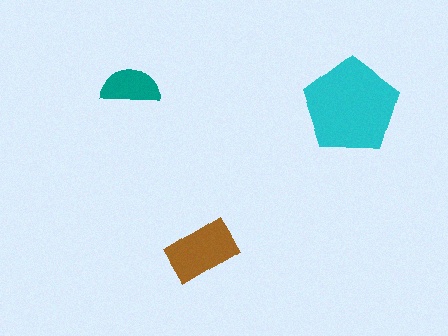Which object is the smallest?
The teal semicircle.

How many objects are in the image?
There are 3 objects in the image.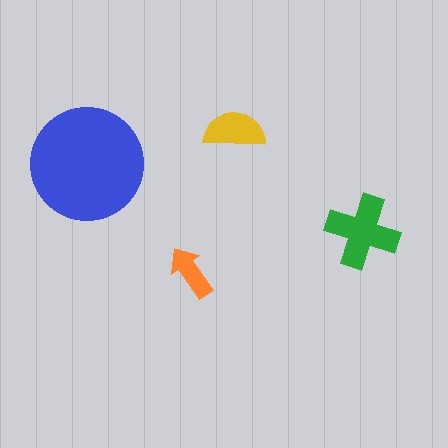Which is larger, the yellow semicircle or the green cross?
The green cross.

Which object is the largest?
The blue circle.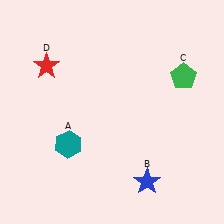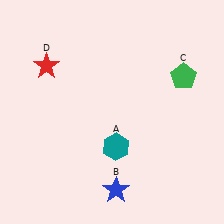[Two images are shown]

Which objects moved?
The objects that moved are: the teal hexagon (A), the blue star (B).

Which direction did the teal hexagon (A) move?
The teal hexagon (A) moved right.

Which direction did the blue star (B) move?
The blue star (B) moved left.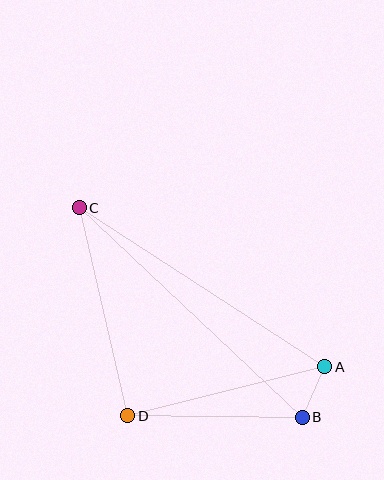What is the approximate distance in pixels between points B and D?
The distance between B and D is approximately 174 pixels.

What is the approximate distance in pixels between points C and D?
The distance between C and D is approximately 214 pixels.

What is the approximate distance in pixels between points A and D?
The distance between A and D is approximately 203 pixels.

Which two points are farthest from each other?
Points B and C are farthest from each other.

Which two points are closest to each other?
Points A and B are closest to each other.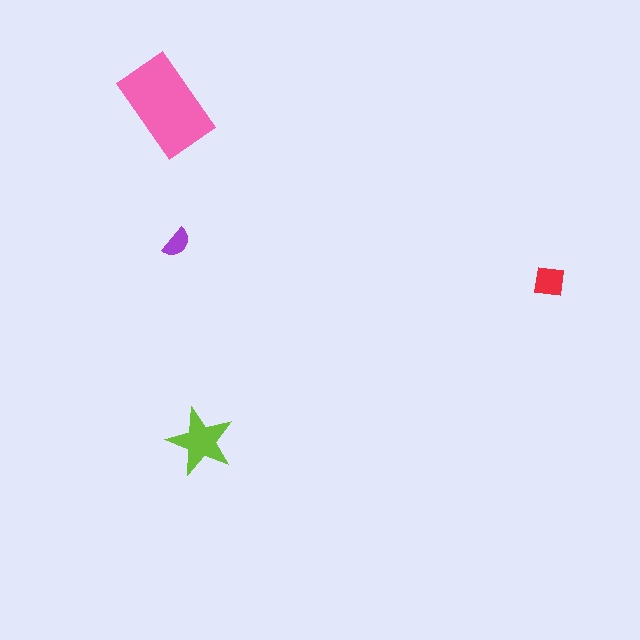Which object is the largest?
The pink rectangle.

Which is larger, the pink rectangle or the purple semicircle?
The pink rectangle.